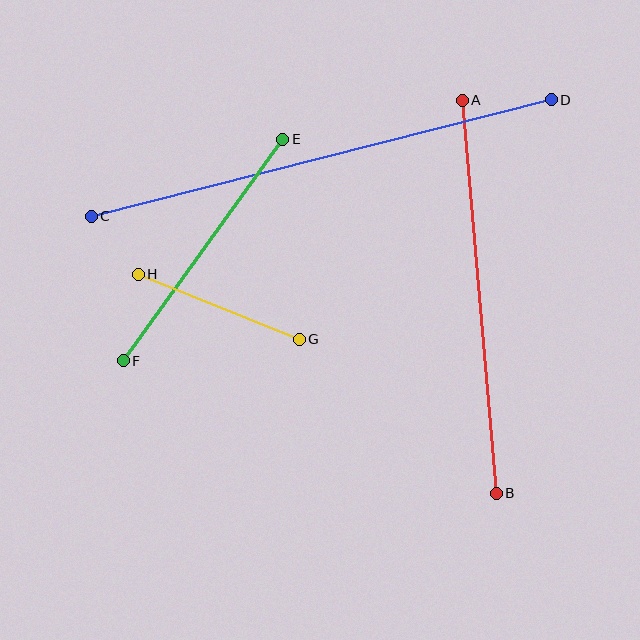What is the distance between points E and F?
The distance is approximately 273 pixels.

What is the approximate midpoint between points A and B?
The midpoint is at approximately (479, 297) pixels.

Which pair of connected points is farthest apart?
Points C and D are farthest apart.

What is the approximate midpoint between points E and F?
The midpoint is at approximately (203, 250) pixels.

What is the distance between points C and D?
The distance is approximately 475 pixels.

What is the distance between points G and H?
The distance is approximately 174 pixels.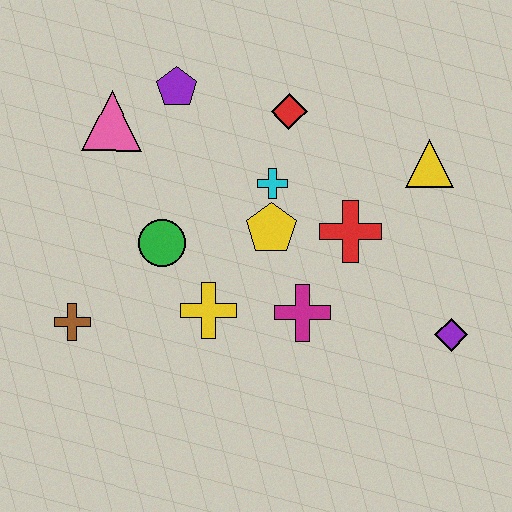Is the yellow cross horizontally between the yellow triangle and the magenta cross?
No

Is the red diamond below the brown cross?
No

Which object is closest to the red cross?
The yellow pentagon is closest to the red cross.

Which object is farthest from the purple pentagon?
The purple diamond is farthest from the purple pentagon.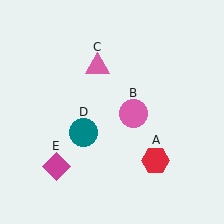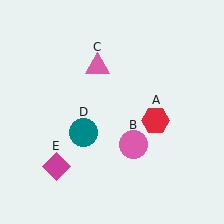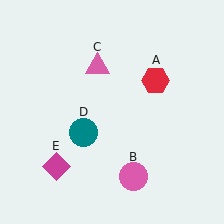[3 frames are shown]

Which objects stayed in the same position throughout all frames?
Pink triangle (object C) and teal circle (object D) and magenta diamond (object E) remained stationary.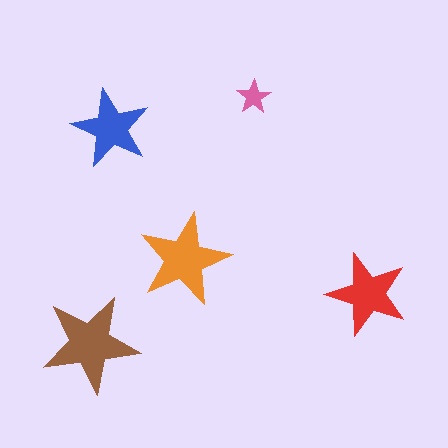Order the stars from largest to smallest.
the brown one, the orange one, the red one, the blue one, the pink one.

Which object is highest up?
The pink star is topmost.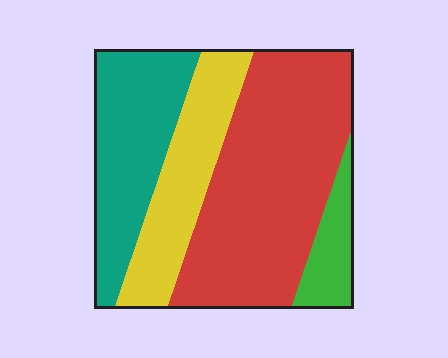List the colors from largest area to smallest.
From largest to smallest: red, teal, yellow, green.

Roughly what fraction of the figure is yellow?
Yellow takes up about one fifth (1/5) of the figure.